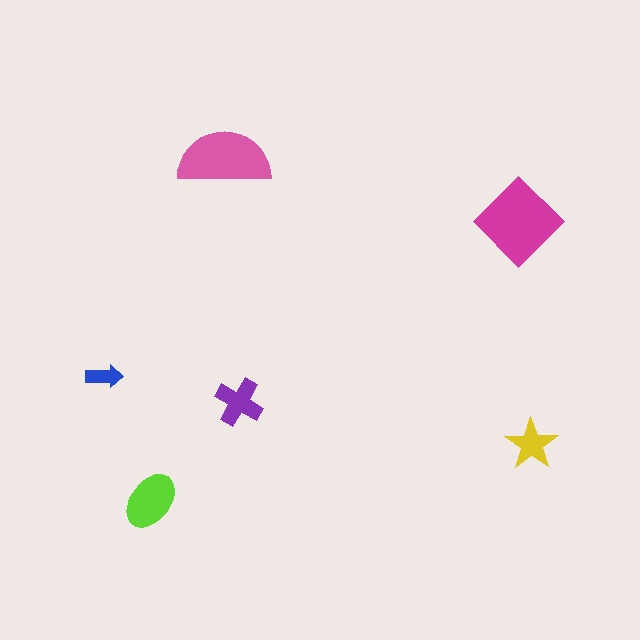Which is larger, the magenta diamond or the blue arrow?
The magenta diamond.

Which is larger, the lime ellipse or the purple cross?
The lime ellipse.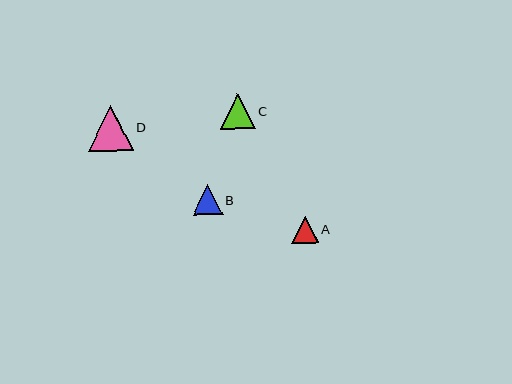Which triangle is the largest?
Triangle D is the largest with a size of approximately 45 pixels.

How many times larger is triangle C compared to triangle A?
Triangle C is approximately 1.3 times the size of triangle A.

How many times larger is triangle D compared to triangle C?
Triangle D is approximately 1.3 times the size of triangle C.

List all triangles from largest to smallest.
From largest to smallest: D, C, B, A.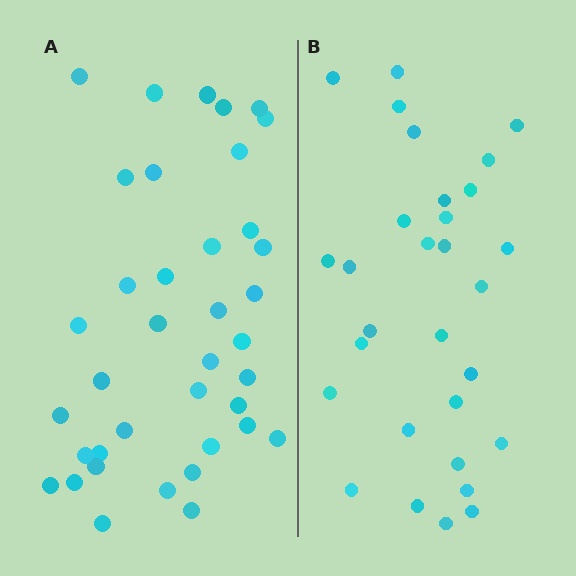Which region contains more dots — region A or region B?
Region A (the left region) has more dots.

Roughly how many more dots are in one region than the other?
Region A has roughly 8 or so more dots than region B.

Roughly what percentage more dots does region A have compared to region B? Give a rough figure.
About 25% more.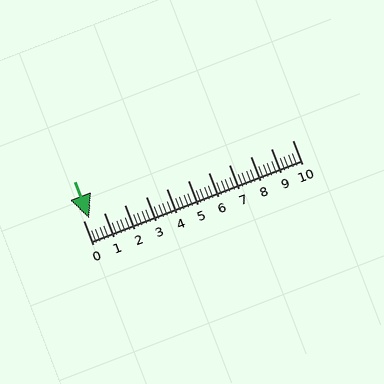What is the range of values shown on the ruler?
The ruler shows values from 0 to 10.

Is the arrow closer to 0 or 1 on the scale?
The arrow is closer to 0.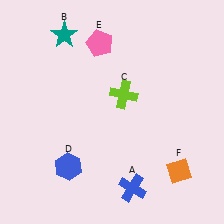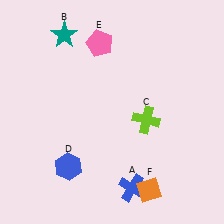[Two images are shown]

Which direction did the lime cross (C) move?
The lime cross (C) moved down.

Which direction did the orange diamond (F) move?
The orange diamond (F) moved left.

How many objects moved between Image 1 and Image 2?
2 objects moved between the two images.